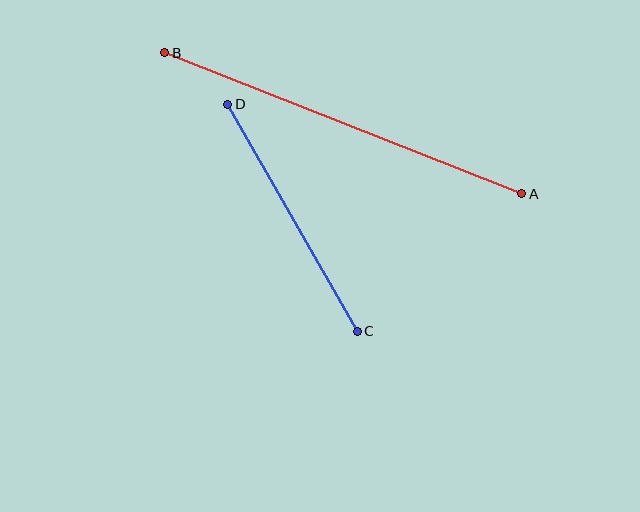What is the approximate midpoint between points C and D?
The midpoint is at approximately (293, 218) pixels.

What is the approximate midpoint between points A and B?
The midpoint is at approximately (343, 123) pixels.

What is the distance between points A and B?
The distance is approximately 384 pixels.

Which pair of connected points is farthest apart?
Points A and B are farthest apart.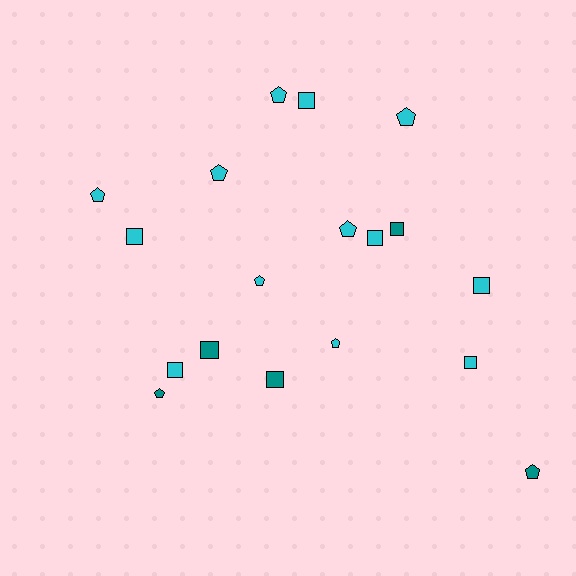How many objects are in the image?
There are 18 objects.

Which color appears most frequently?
Cyan, with 13 objects.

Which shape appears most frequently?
Square, with 9 objects.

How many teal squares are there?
There are 3 teal squares.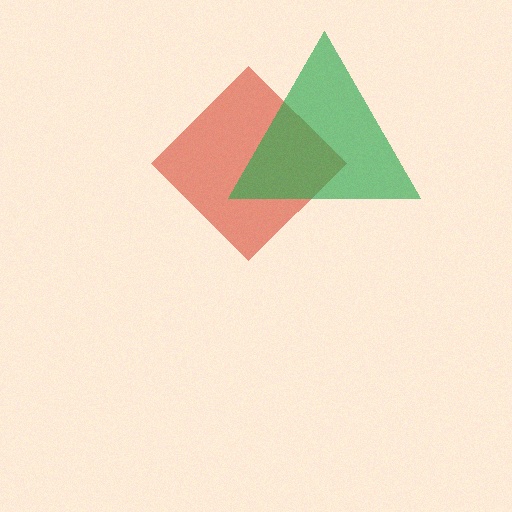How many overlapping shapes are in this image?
There are 2 overlapping shapes in the image.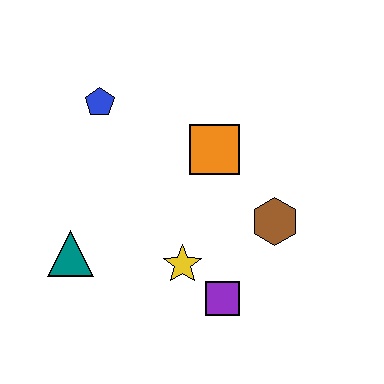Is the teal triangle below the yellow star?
No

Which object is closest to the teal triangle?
The yellow star is closest to the teal triangle.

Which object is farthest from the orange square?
The teal triangle is farthest from the orange square.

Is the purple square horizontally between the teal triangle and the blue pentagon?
No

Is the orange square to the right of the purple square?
No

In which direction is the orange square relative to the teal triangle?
The orange square is to the right of the teal triangle.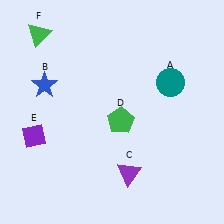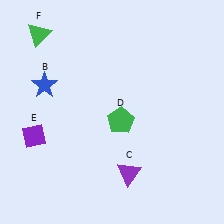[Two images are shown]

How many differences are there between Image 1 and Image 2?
There is 1 difference between the two images.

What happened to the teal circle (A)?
The teal circle (A) was removed in Image 2. It was in the top-right area of Image 1.